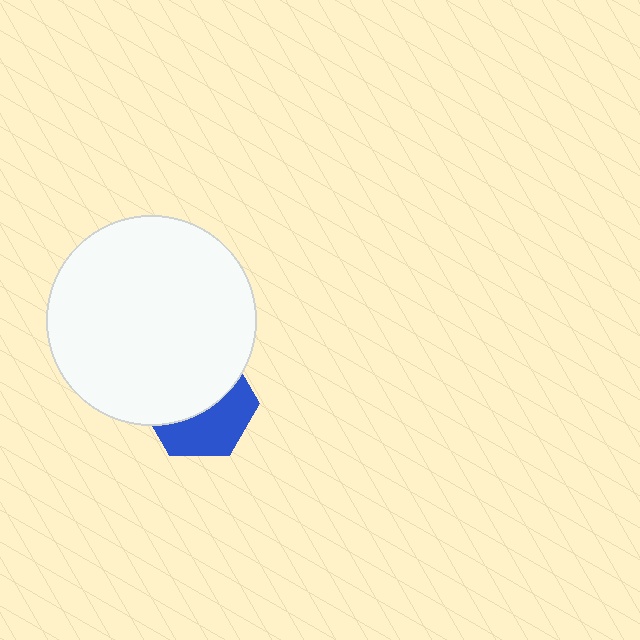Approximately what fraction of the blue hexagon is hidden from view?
Roughly 55% of the blue hexagon is hidden behind the white circle.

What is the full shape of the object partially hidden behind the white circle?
The partially hidden object is a blue hexagon.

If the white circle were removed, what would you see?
You would see the complete blue hexagon.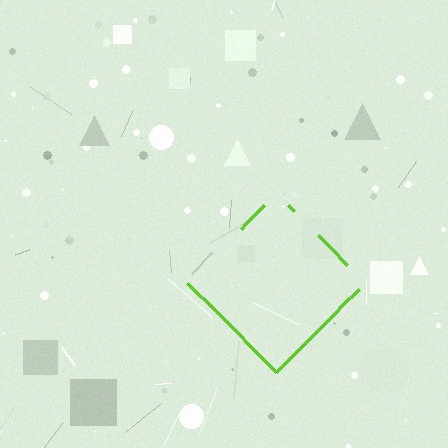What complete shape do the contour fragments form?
The contour fragments form a diamond.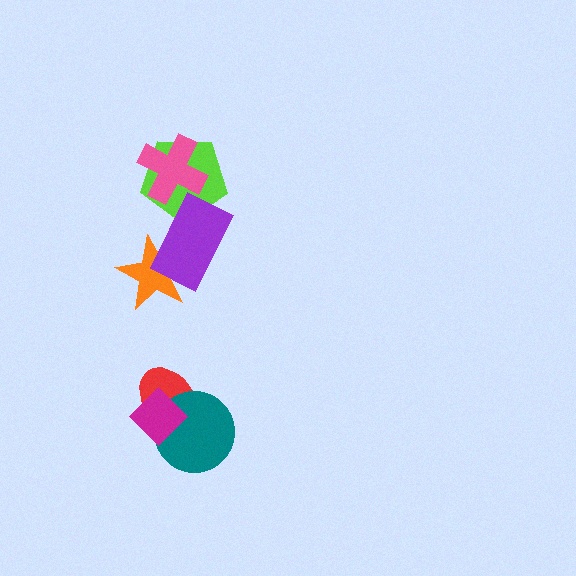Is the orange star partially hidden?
Yes, it is partially covered by another shape.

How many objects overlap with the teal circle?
2 objects overlap with the teal circle.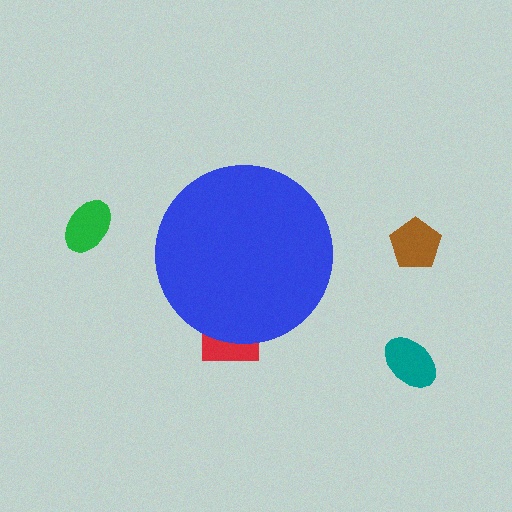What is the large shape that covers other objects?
A blue circle.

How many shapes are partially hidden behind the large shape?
1 shape is partially hidden.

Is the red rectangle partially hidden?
Yes, the red rectangle is partially hidden behind the blue circle.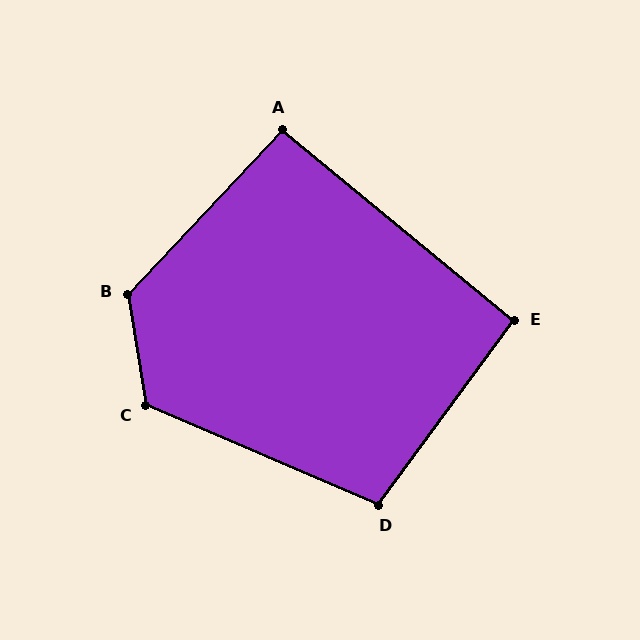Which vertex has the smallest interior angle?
E, at approximately 93 degrees.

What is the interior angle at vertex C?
Approximately 123 degrees (obtuse).